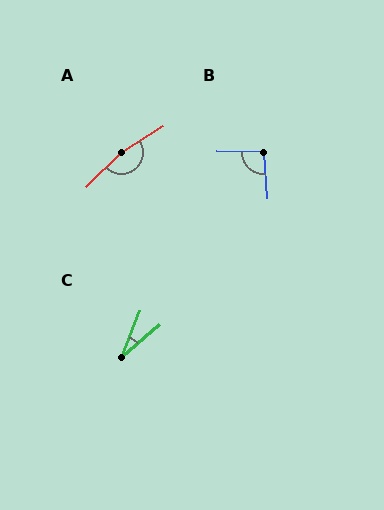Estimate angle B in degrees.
Approximately 96 degrees.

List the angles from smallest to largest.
C (27°), B (96°), A (168°).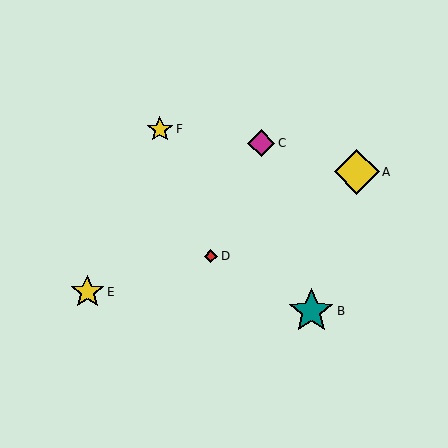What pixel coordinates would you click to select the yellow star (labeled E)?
Click at (87, 292) to select the yellow star E.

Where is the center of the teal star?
The center of the teal star is at (311, 311).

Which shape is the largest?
The teal star (labeled B) is the largest.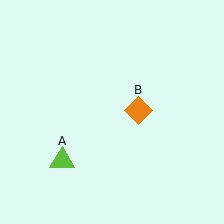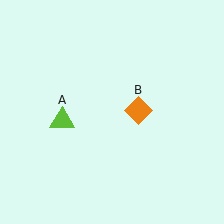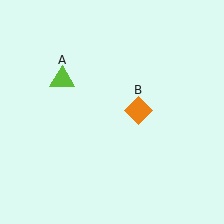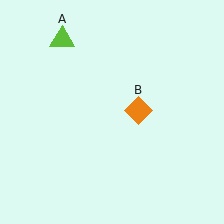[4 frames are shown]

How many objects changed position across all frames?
1 object changed position: lime triangle (object A).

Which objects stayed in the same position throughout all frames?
Orange diamond (object B) remained stationary.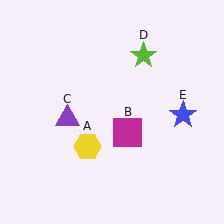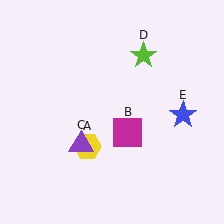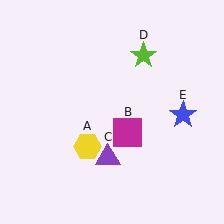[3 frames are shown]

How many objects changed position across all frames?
1 object changed position: purple triangle (object C).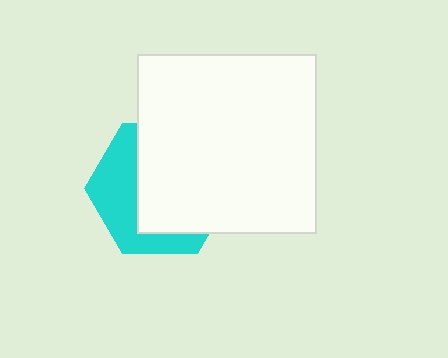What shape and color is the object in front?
The object in front is a white square.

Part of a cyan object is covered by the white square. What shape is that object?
It is a hexagon.